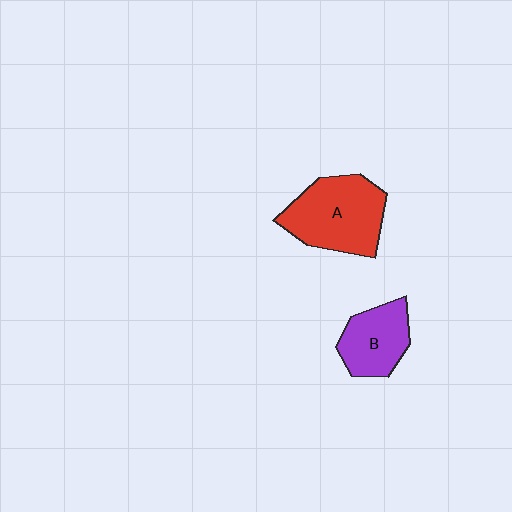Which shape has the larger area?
Shape A (red).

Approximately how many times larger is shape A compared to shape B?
Approximately 1.5 times.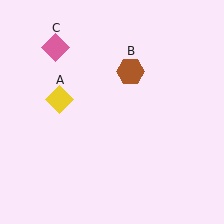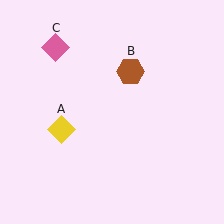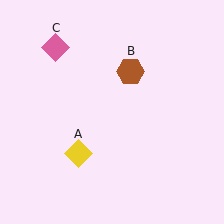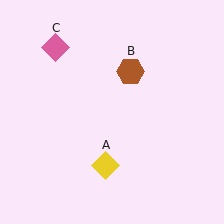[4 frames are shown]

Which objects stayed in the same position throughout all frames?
Brown hexagon (object B) and pink diamond (object C) remained stationary.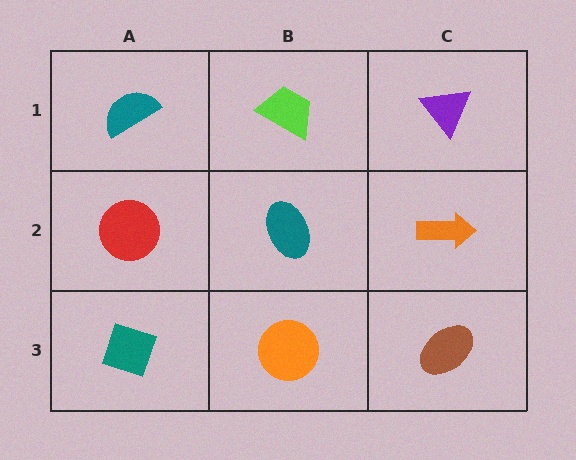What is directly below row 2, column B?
An orange circle.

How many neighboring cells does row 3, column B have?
3.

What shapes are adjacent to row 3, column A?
A red circle (row 2, column A), an orange circle (row 3, column B).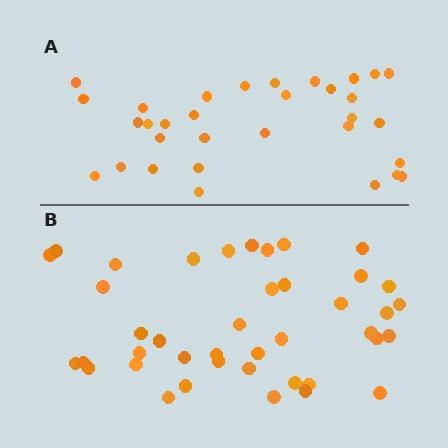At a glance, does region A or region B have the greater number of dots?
Region B (the bottom region) has more dots.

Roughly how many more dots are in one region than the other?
Region B has roughly 8 or so more dots than region A.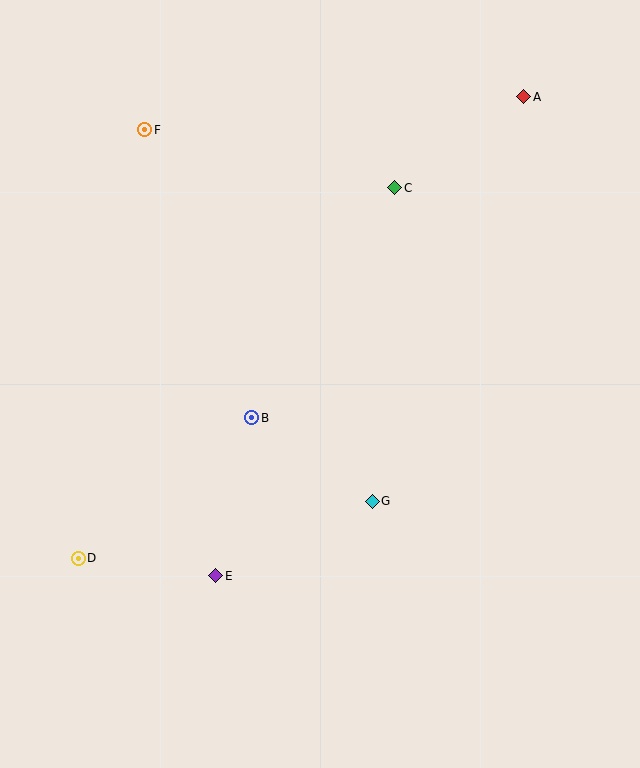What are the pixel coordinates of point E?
Point E is at (216, 576).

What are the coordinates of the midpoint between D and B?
The midpoint between D and B is at (165, 488).